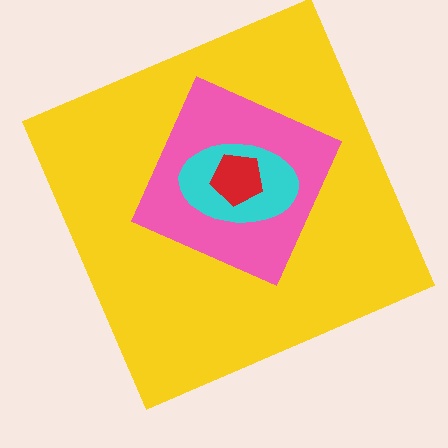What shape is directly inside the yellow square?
The pink diamond.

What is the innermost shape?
The red pentagon.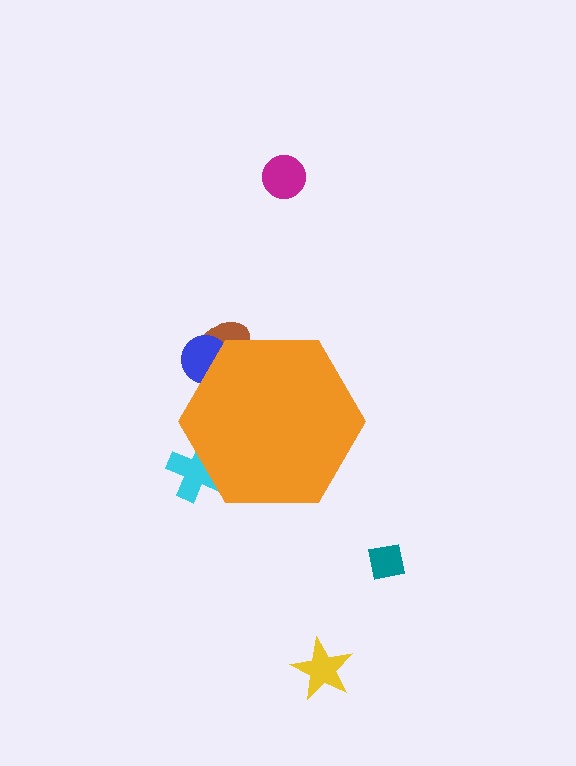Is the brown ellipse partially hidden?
Yes, the brown ellipse is partially hidden behind the orange hexagon.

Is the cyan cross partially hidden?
Yes, the cyan cross is partially hidden behind the orange hexagon.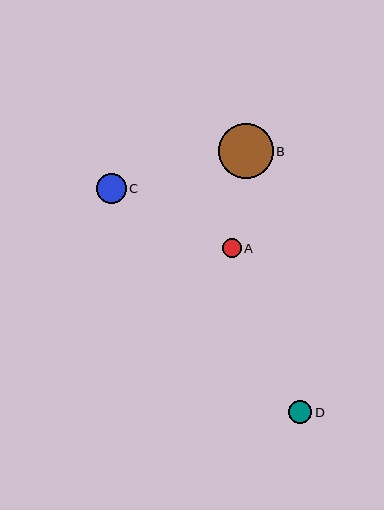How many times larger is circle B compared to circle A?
Circle B is approximately 3.0 times the size of circle A.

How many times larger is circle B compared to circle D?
Circle B is approximately 2.4 times the size of circle D.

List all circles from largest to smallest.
From largest to smallest: B, C, D, A.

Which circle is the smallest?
Circle A is the smallest with a size of approximately 19 pixels.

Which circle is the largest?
Circle B is the largest with a size of approximately 55 pixels.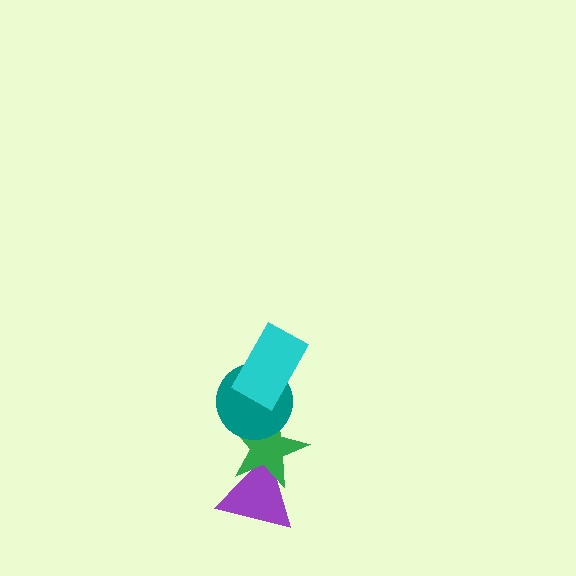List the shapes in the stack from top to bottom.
From top to bottom: the cyan rectangle, the teal circle, the green star, the purple triangle.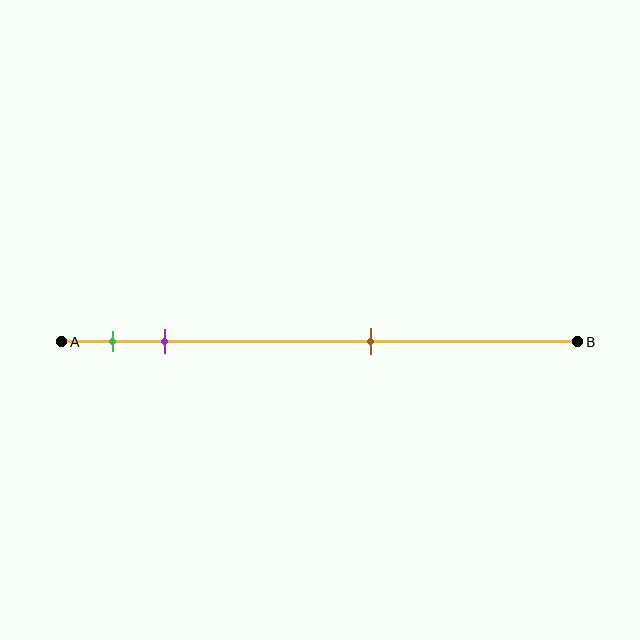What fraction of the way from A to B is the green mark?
The green mark is approximately 10% (0.1) of the way from A to B.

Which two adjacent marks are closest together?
The green and purple marks are the closest adjacent pair.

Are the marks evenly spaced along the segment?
No, the marks are not evenly spaced.